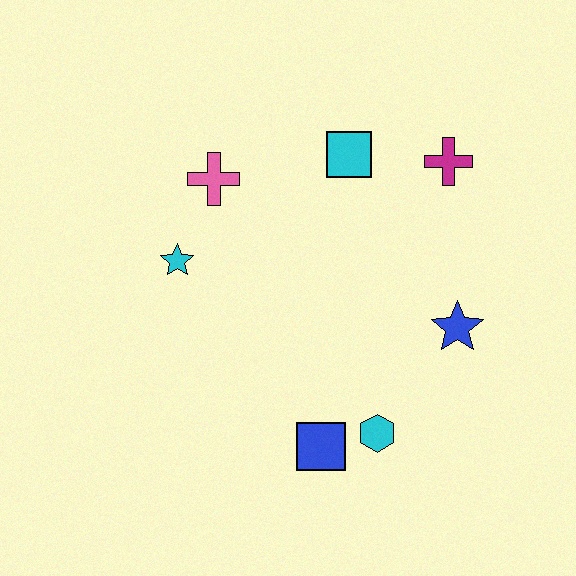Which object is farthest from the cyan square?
The blue square is farthest from the cyan square.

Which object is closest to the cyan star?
The pink cross is closest to the cyan star.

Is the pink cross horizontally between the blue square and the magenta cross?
No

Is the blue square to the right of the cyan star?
Yes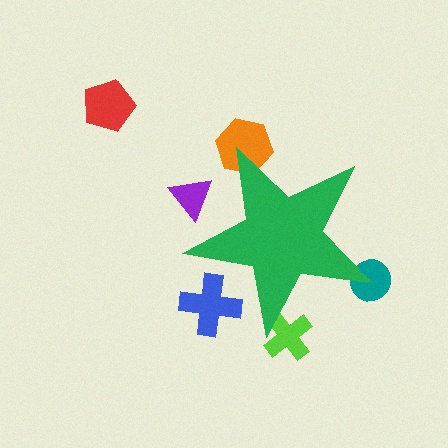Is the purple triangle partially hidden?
Yes, the purple triangle is partially hidden behind the green star.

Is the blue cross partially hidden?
Yes, the blue cross is partially hidden behind the green star.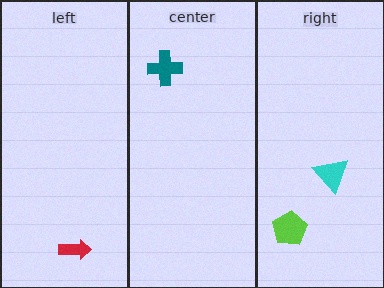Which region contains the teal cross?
The center region.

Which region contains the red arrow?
The left region.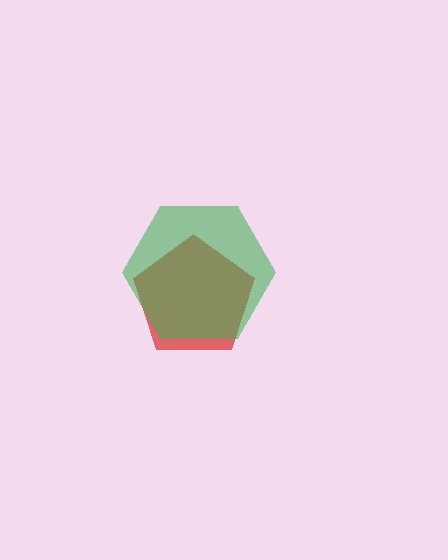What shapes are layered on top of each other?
The layered shapes are: a red pentagon, a green hexagon.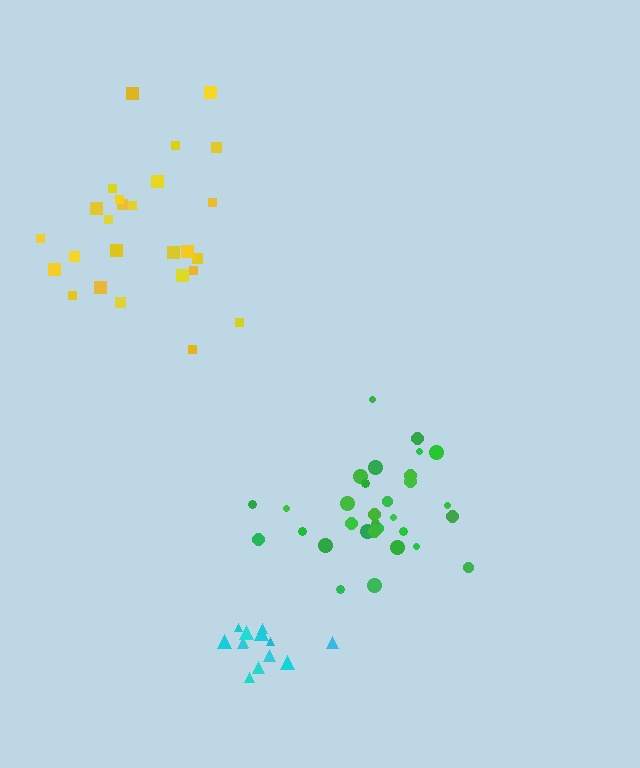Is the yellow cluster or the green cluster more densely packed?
Green.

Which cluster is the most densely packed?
Cyan.